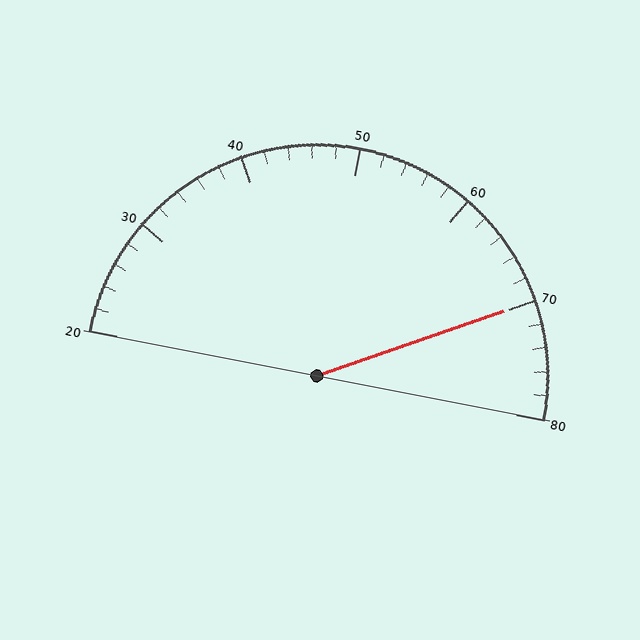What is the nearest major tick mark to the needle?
The nearest major tick mark is 70.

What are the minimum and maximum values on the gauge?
The gauge ranges from 20 to 80.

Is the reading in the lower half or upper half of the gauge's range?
The reading is in the upper half of the range (20 to 80).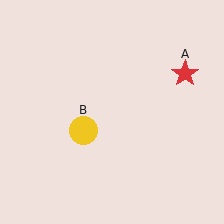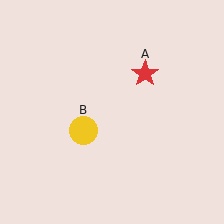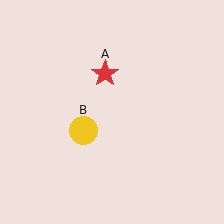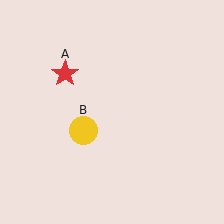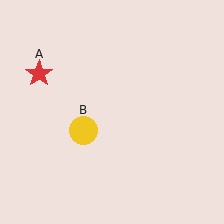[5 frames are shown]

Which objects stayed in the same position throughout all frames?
Yellow circle (object B) remained stationary.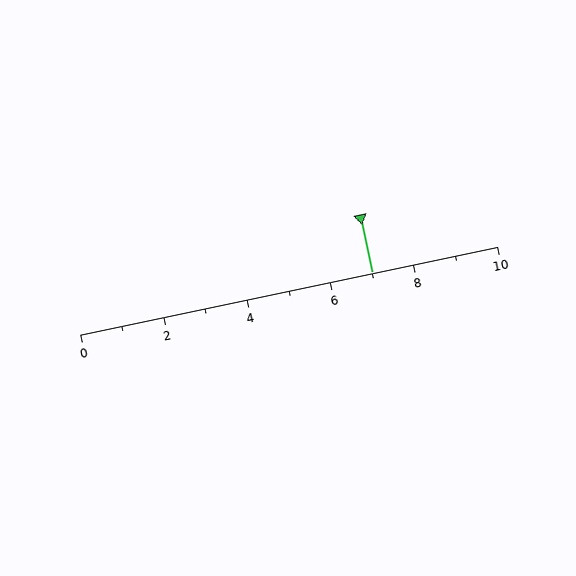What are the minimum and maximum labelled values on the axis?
The axis runs from 0 to 10.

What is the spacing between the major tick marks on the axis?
The major ticks are spaced 2 apart.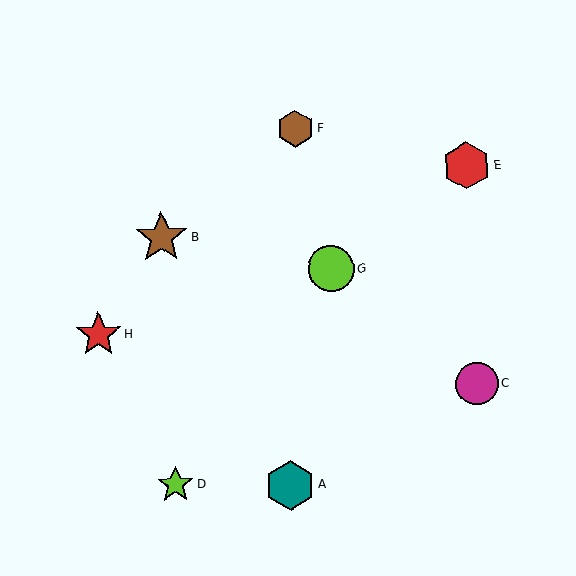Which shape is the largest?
The brown star (labeled B) is the largest.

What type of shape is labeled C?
Shape C is a magenta circle.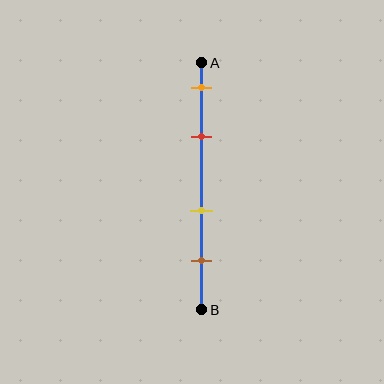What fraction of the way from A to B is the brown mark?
The brown mark is approximately 80% (0.8) of the way from A to B.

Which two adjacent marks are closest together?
The orange and red marks are the closest adjacent pair.